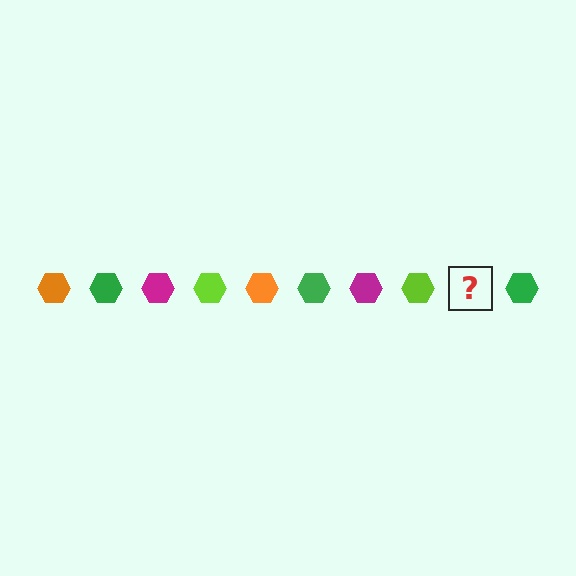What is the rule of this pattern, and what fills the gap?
The rule is that the pattern cycles through orange, green, magenta, lime hexagons. The gap should be filled with an orange hexagon.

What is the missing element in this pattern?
The missing element is an orange hexagon.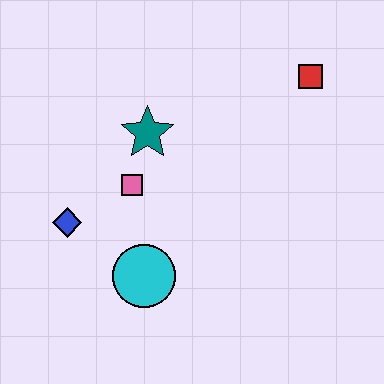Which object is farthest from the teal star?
The red square is farthest from the teal star.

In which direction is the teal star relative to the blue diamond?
The teal star is above the blue diamond.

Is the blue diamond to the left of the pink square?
Yes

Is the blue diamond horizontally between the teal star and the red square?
No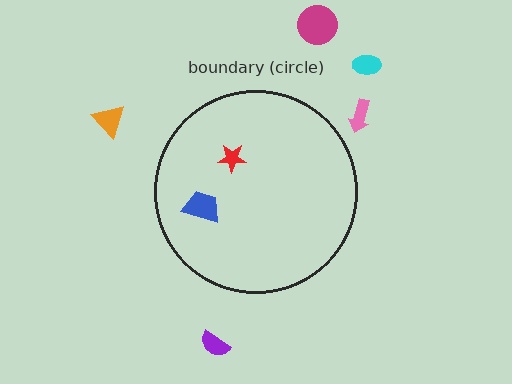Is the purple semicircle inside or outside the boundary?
Outside.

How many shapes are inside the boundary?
2 inside, 5 outside.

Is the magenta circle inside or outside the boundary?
Outside.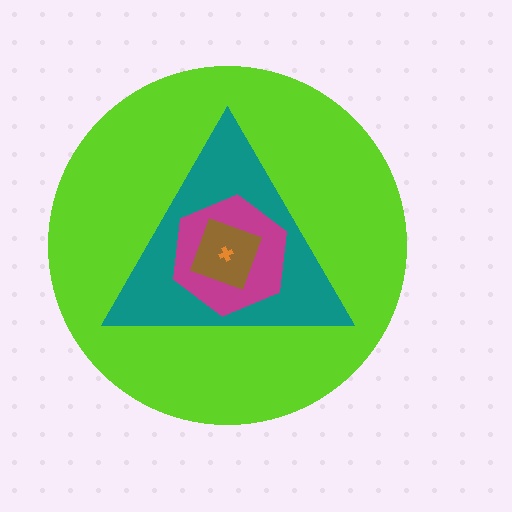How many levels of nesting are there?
5.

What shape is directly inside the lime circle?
The teal triangle.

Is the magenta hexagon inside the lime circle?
Yes.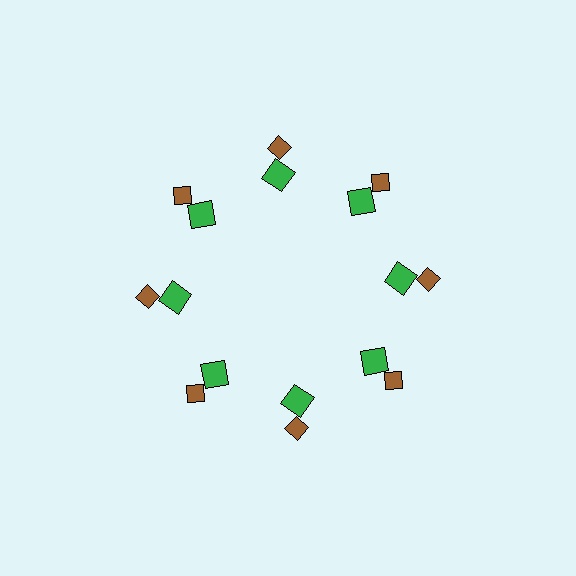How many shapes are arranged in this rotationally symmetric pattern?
There are 16 shapes, arranged in 8 groups of 2.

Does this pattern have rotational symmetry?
Yes, this pattern has 8-fold rotational symmetry. It looks the same after rotating 45 degrees around the center.